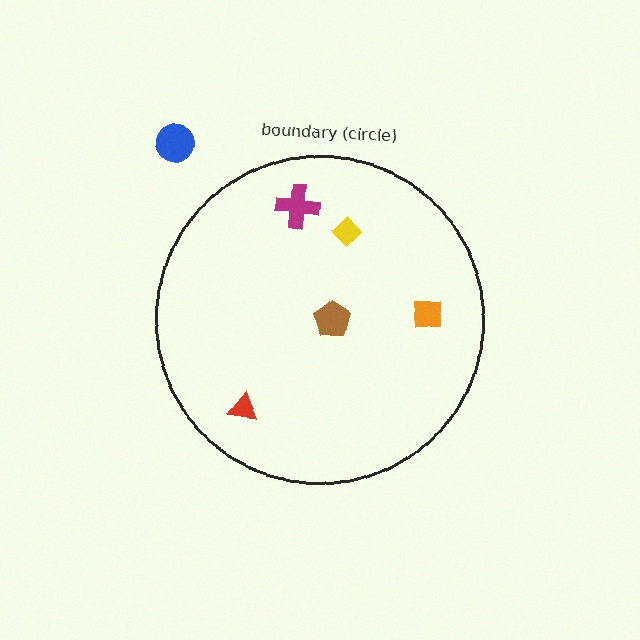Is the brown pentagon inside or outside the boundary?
Inside.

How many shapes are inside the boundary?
5 inside, 1 outside.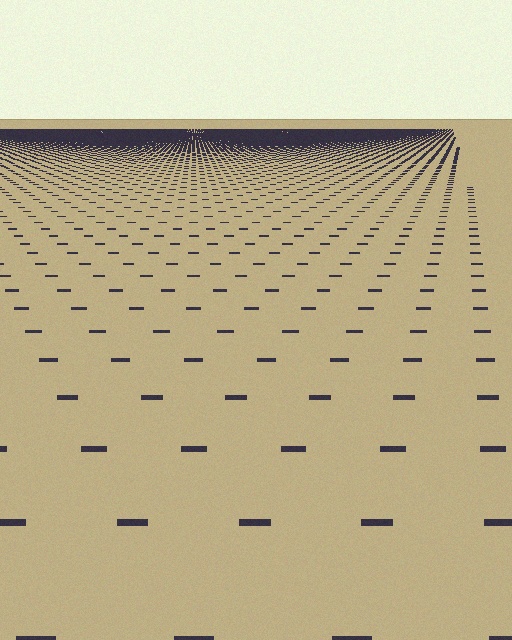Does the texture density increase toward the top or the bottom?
Density increases toward the top.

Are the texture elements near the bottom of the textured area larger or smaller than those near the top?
Larger. Near the bottom, elements are closer to the viewer and appear at a bigger on-screen size.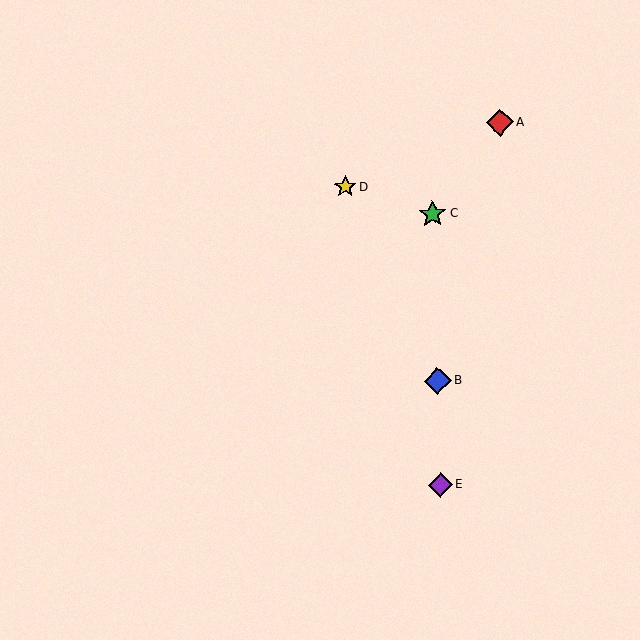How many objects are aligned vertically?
3 objects (B, C, E) are aligned vertically.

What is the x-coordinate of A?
Object A is at x≈500.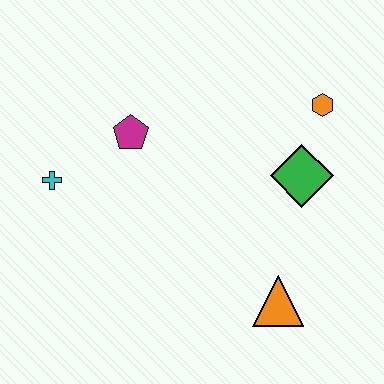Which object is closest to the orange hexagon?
The green diamond is closest to the orange hexagon.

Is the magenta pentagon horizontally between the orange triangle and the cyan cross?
Yes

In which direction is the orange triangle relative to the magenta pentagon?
The orange triangle is below the magenta pentagon.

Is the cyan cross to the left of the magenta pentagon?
Yes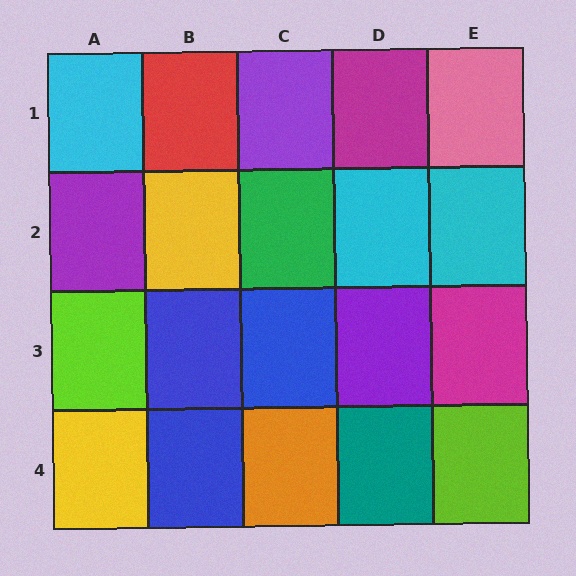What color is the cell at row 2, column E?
Cyan.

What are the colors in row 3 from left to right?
Lime, blue, blue, purple, magenta.